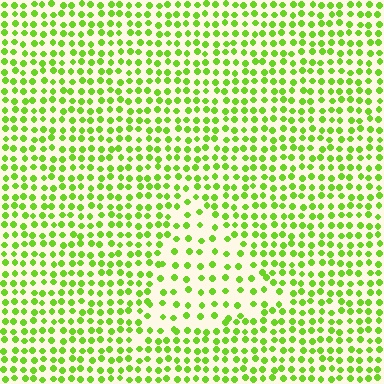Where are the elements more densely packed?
The elements are more densely packed outside the triangle boundary.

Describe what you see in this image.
The image contains small lime elements arranged at two different densities. A triangle-shaped region is visible where the elements are less densely packed than the surrounding area.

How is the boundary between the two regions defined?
The boundary is defined by a change in element density (approximately 1.8x ratio). All elements are the same color, size, and shape.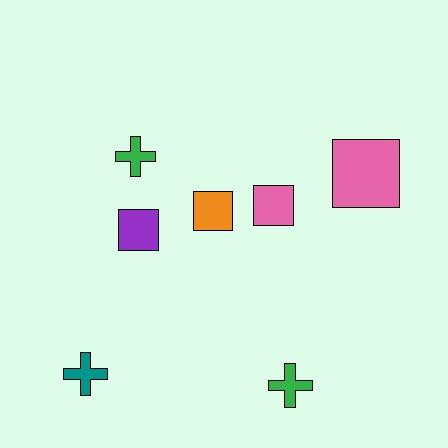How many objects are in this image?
There are 7 objects.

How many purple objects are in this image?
There is 1 purple object.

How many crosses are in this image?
There are 3 crosses.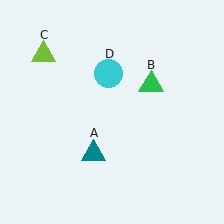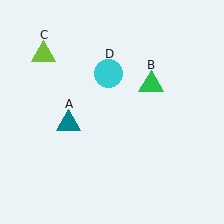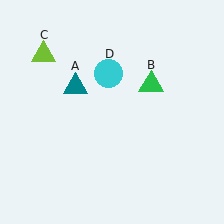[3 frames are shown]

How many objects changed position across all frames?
1 object changed position: teal triangle (object A).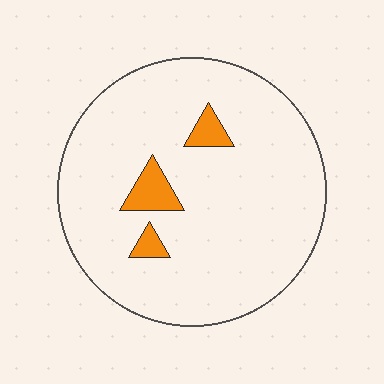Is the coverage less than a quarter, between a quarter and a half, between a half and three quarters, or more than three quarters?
Less than a quarter.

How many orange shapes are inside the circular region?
3.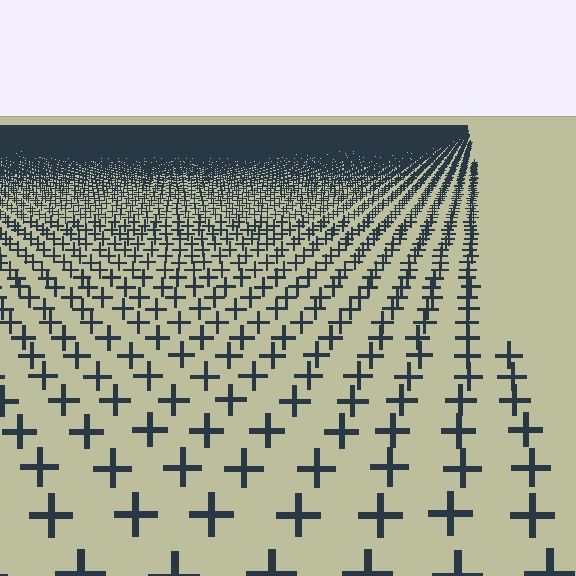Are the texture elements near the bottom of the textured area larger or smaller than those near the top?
Larger. Near the bottom, elements are closer to the viewer and appear at a bigger on-screen size.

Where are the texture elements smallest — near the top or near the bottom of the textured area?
Near the top.